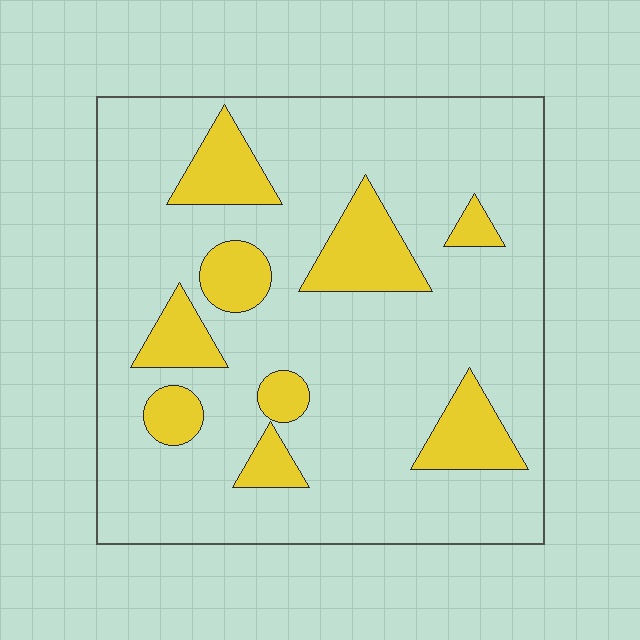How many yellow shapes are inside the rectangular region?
9.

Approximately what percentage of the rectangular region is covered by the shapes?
Approximately 20%.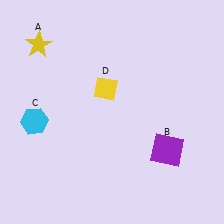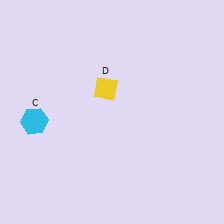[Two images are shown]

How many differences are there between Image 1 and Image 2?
There are 2 differences between the two images.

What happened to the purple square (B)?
The purple square (B) was removed in Image 2. It was in the bottom-right area of Image 1.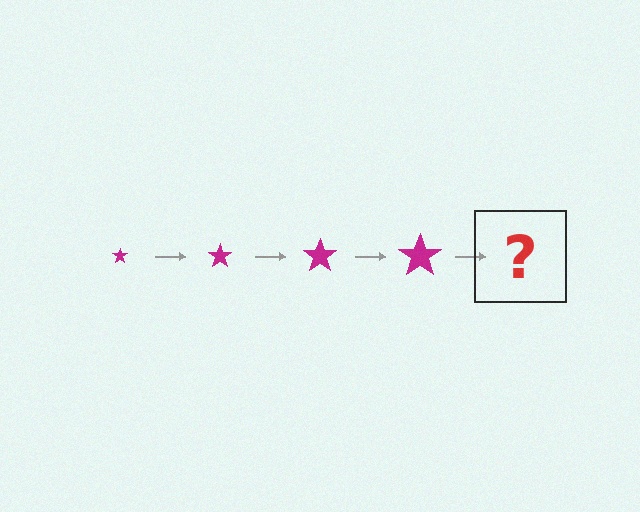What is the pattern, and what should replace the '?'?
The pattern is that the star gets progressively larger each step. The '?' should be a magenta star, larger than the previous one.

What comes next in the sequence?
The next element should be a magenta star, larger than the previous one.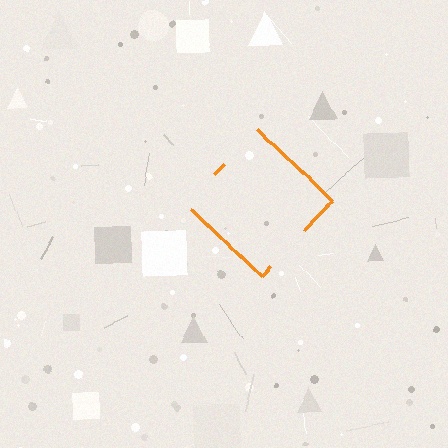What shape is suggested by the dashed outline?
The dashed outline suggests a diamond.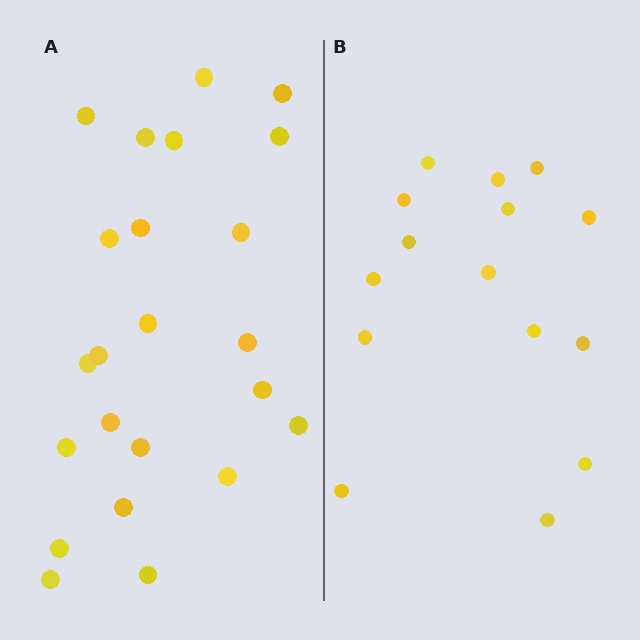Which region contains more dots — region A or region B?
Region A (the left region) has more dots.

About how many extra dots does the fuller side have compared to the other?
Region A has roughly 8 or so more dots than region B.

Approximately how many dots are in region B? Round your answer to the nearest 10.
About 20 dots. (The exact count is 15, which rounds to 20.)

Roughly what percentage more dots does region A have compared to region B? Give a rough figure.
About 55% more.